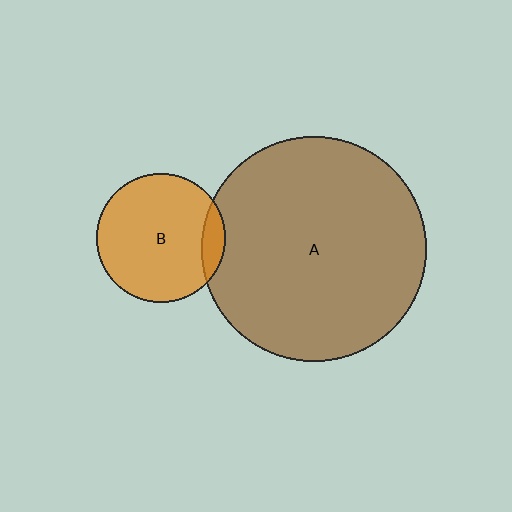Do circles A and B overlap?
Yes.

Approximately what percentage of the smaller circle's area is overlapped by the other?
Approximately 10%.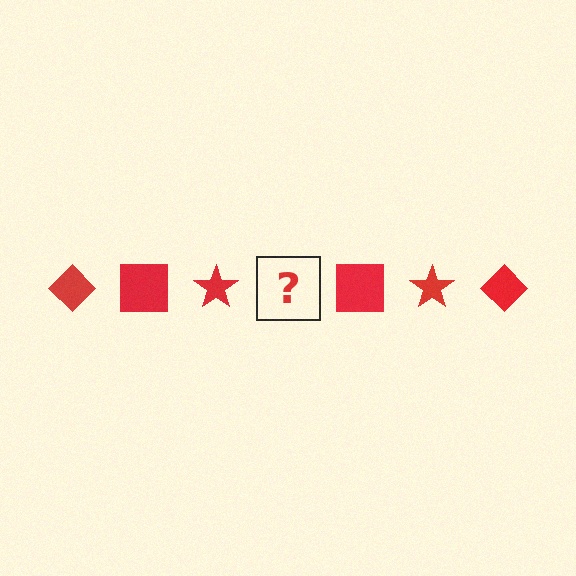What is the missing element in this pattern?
The missing element is a red diamond.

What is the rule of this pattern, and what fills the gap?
The rule is that the pattern cycles through diamond, square, star shapes in red. The gap should be filled with a red diamond.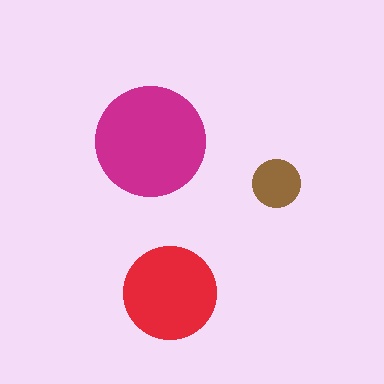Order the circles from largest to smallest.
the magenta one, the red one, the brown one.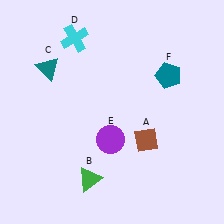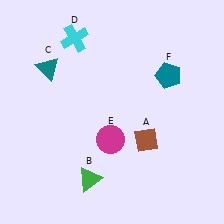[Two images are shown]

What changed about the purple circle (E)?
In Image 1, E is purple. In Image 2, it changed to magenta.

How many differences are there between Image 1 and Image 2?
There is 1 difference between the two images.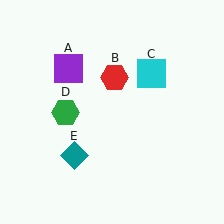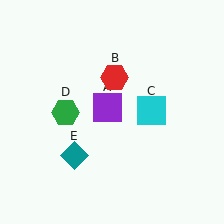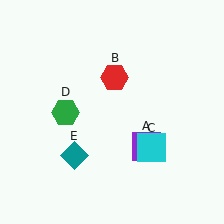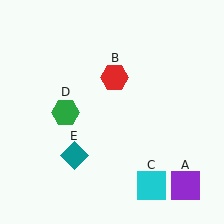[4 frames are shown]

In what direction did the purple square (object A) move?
The purple square (object A) moved down and to the right.